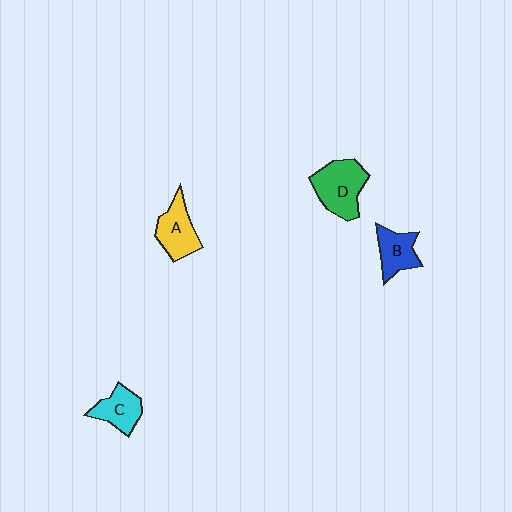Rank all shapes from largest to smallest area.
From largest to smallest: D (green), A (yellow), C (cyan), B (blue).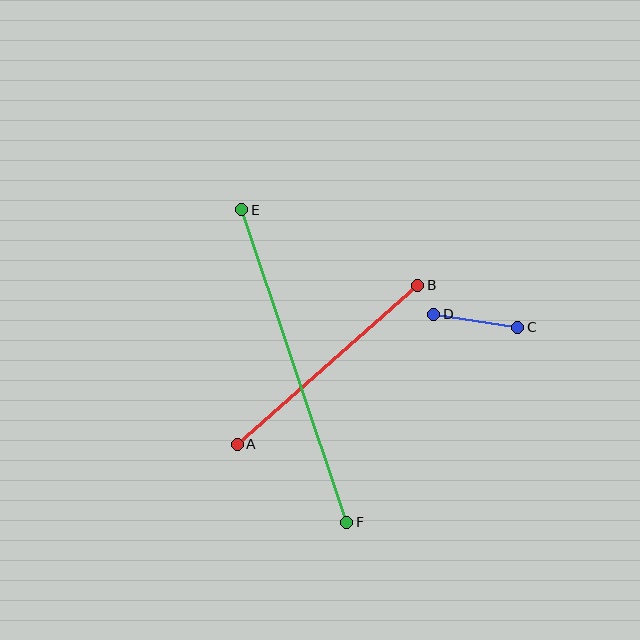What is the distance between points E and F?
The distance is approximately 330 pixels.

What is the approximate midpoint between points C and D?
The midpoint is at approximately (476, 321) pixels.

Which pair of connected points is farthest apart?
Points E and F are farthest apart.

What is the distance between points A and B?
The distance is approximately 240 pixels.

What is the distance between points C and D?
The distance is approximately 85 pixels.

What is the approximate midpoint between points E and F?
The midpoint is at approximately (294, 366) pixels.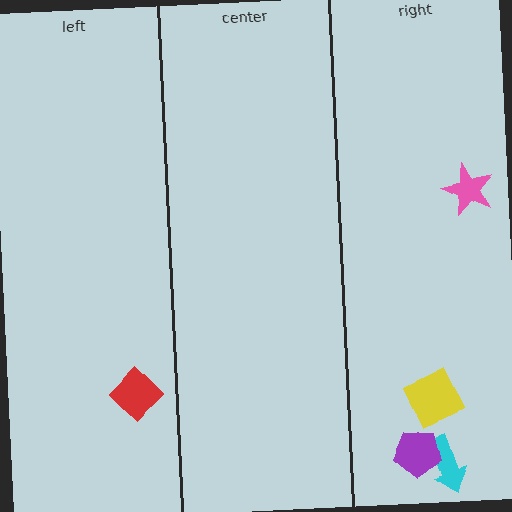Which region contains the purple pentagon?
The right region.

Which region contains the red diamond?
The left region.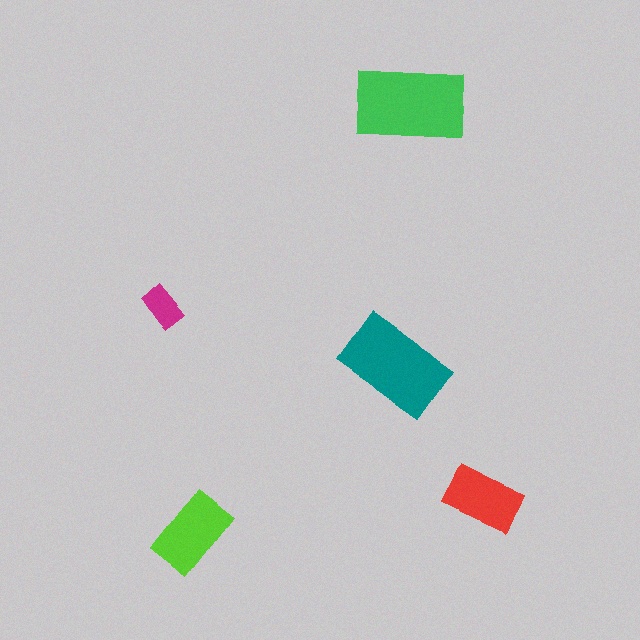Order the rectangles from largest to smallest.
the green one, the teal one, the lime one, the red one, the magenta one.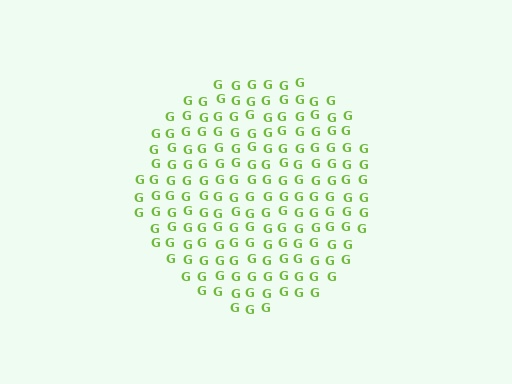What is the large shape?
The large shape is a circle.